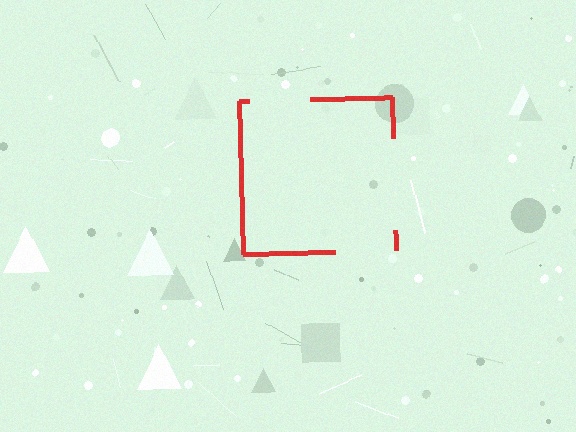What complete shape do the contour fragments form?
The contour fragments form a square.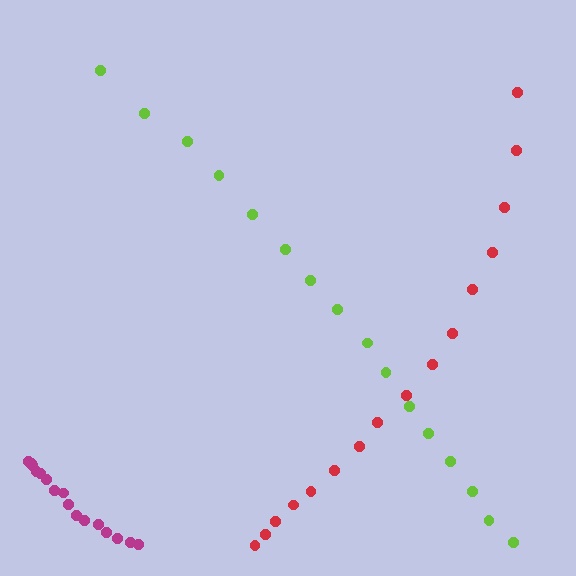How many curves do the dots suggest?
There are 3 distinct paths.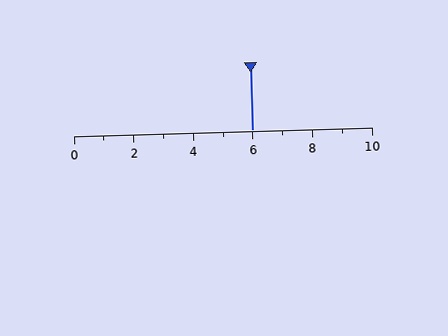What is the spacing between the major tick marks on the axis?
The major ticks are spaced 2 apart.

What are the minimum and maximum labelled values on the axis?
The axis runs from 0 to 10.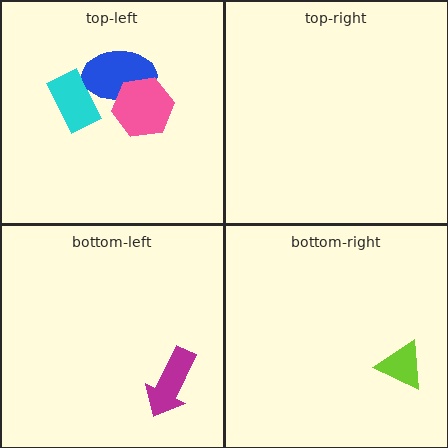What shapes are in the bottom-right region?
The lime triangle.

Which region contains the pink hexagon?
The top-left region.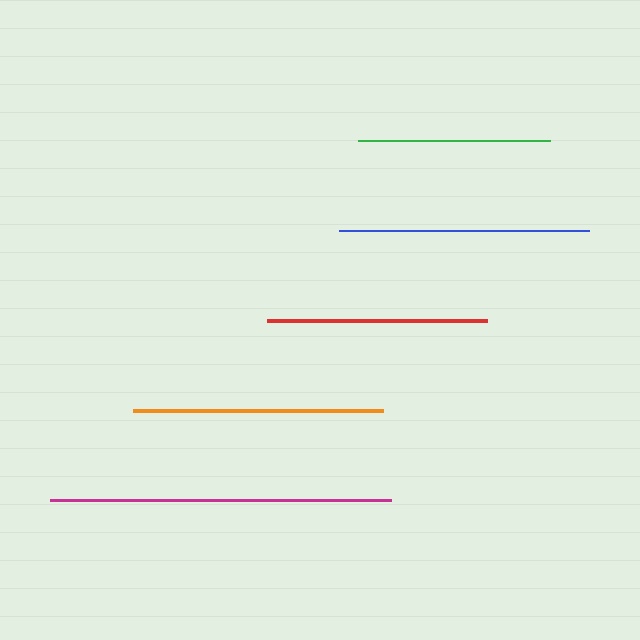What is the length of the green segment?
The green segment is approximately 192 pixels long.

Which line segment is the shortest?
The green line is the shortest at approximately 192 pixels.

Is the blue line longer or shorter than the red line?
The blue line is longer than the red line.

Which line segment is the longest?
The magenta line is the longest at approximately 341 pixels.